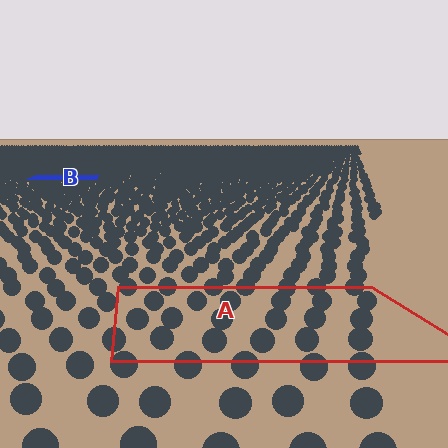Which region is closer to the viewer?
Region A is closer. The texture elements there are larger and more spread out.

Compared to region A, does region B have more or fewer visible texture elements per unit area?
Region B has more texture elements per unit area — they are packed more densely because it is farther away.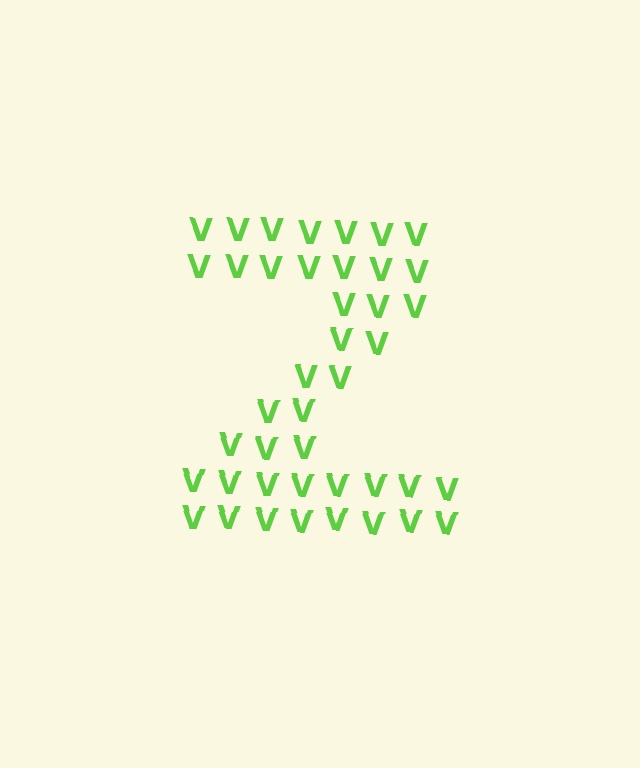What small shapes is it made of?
It is made of small letter V's.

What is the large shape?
The large shape is the letter Z.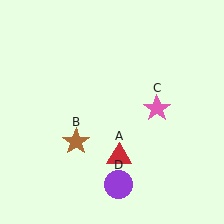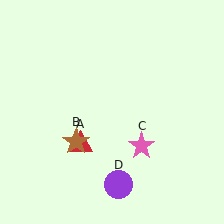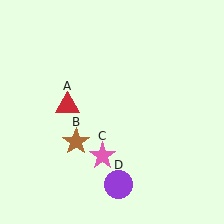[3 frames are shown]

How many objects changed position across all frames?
2 objects changed position: red triangle (object A), pink star (object C).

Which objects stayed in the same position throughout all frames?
Brown star (object B) and purple circle (object D) remained stationary.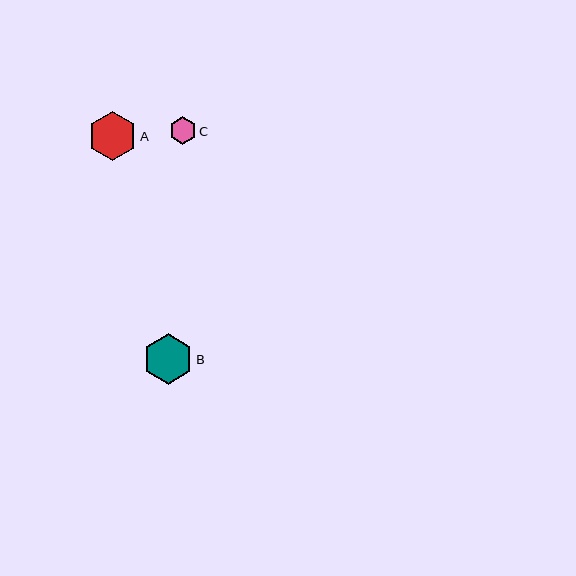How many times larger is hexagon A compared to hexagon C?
Hexagon A is approximately 1.8 times the size of hexagon C.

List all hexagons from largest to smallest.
From largest to smallest: B, A, C.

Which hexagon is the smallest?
Hexagon C is the smallest with a size of approximately 27 pixels.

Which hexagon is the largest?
Hexagon B is the largest with a size of approximately 51 pixels.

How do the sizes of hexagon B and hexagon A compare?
Hexagon B and hexagon A are approximately the same size.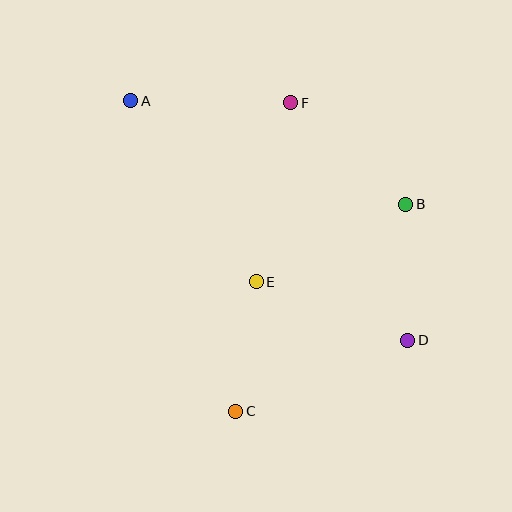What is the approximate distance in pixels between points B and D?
The distance between B and D is approximately 136 pixels.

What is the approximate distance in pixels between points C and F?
The distance between C and F is approximately 313 pixels.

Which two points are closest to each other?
Points C and E are closest to each other.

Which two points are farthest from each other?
Points A and D are farthest from each other.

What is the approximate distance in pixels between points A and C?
The distance between A and C is approximately 328 pixels.